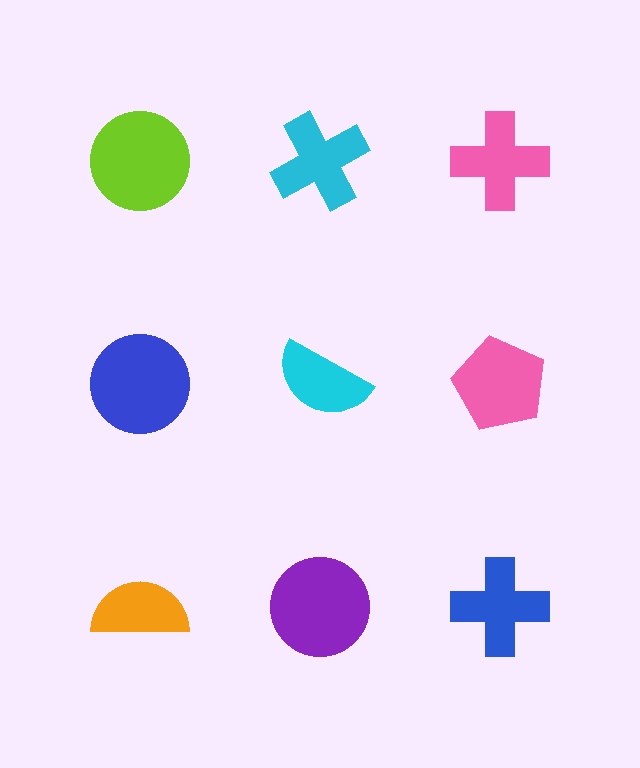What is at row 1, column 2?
A cyan cross.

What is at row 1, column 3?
A pink cross.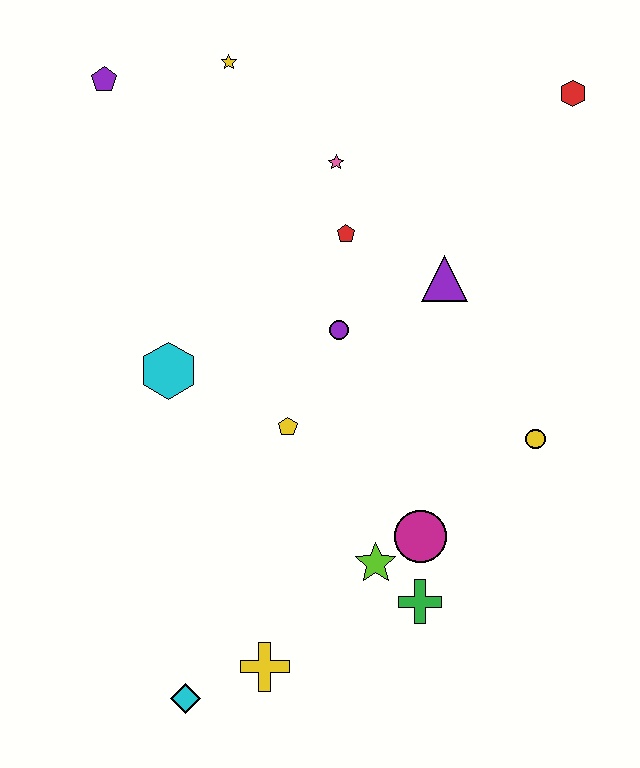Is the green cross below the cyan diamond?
No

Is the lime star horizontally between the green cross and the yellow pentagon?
Yes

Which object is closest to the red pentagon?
The pink star is closest to the red pentagon.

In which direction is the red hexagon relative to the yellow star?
The red hexagon is to the right of the yellow star.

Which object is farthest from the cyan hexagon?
The red hexagon is farthest from the cyan hexagon.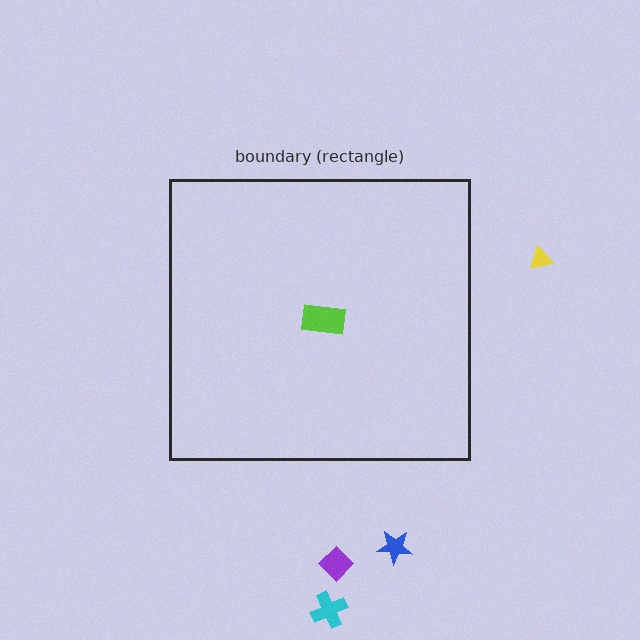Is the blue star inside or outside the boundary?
Outside.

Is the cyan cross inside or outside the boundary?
Outside.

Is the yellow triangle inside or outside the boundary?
Outside.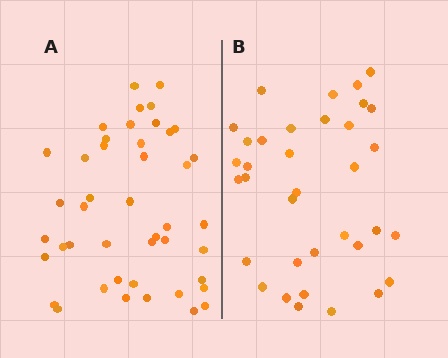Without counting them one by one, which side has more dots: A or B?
Region A (the left region) has more dots.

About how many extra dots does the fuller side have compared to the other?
Region A has roughly 8 or so more dots than region B.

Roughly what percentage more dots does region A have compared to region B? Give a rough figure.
About 25% more.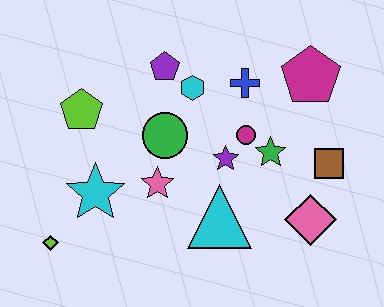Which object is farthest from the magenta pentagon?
The lime diamond is farthest from the magenta pentagon.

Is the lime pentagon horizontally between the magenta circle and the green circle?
No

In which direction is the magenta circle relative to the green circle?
The magenta circle is to the right of the green circle.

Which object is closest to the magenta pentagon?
The blue cross is closest to the magenta pentagon.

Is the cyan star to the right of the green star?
No